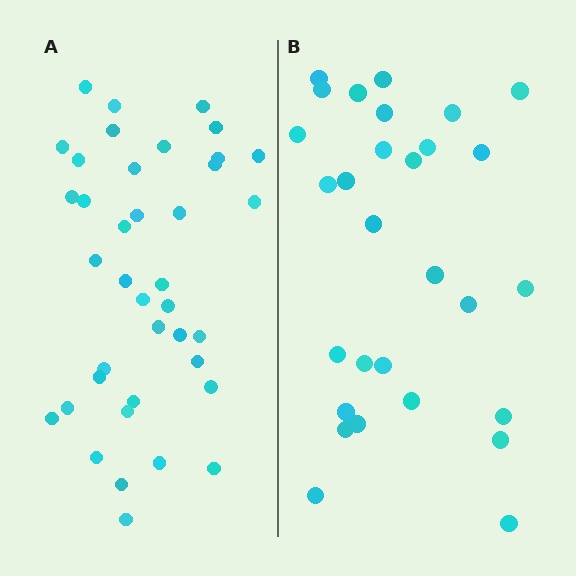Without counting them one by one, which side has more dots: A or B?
Region A (the left region) has more dots.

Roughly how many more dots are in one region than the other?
Region A has roughly 10 or so more dots than region B.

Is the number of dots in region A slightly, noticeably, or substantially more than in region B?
Region A has noticeably more, but not dramatically so. The ratio is roughly 1.3 to 1.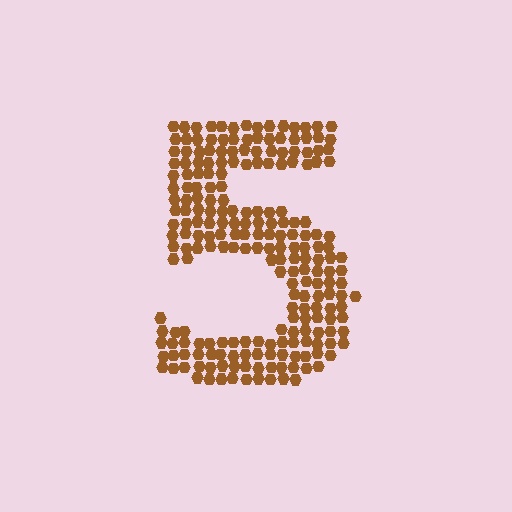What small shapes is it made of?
It is made of small hexagons.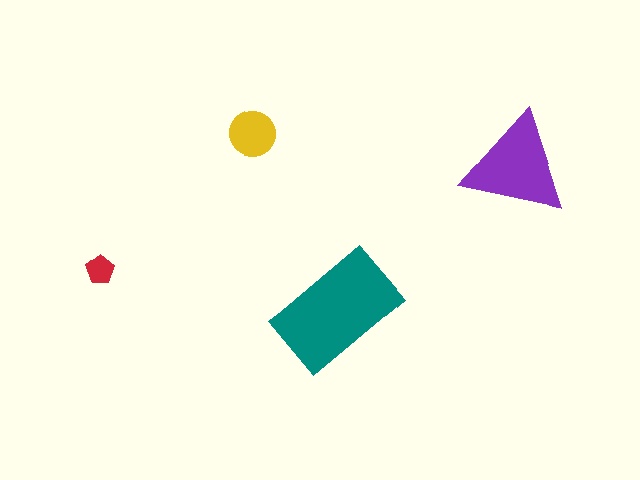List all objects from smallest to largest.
The red pentagon, the yellow circle, the purple triangle, the teal rectangle.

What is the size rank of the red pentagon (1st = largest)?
4th.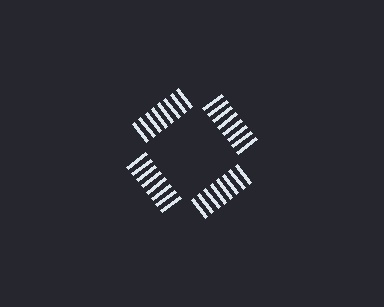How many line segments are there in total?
32 — 8 along each of the 4 edges.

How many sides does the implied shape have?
4 sides — the line-ends trace a square.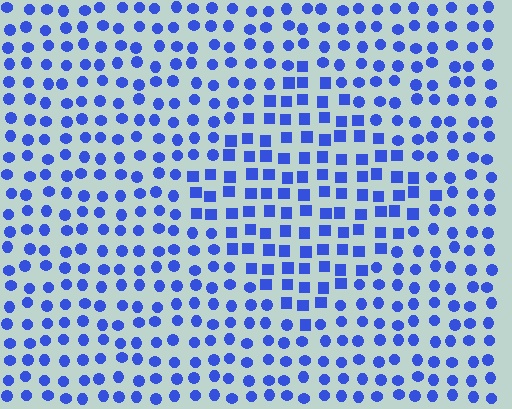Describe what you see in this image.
The image is filled with small blue elements arranged in a uniform grid. A diamond-shaped region contains squares, while the surrounding area contains circles. The boundary is defined purely by the change in element shape.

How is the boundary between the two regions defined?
The boundary is defined by a change in element shape: squares inside vs. circles outside. All elements share the same color and spacing.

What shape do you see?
I see a diamond.